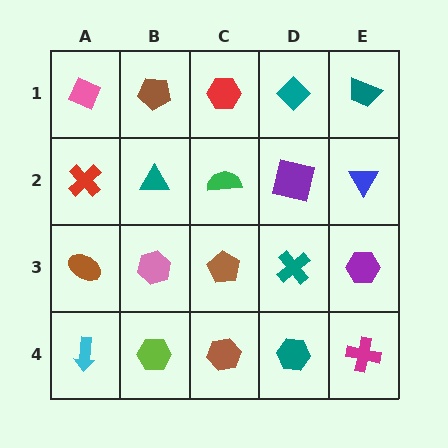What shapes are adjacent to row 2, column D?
A teal diamond (row 1, column D), a teal cross (row 3, column D), a green semicircle (row 2, column C), a blue triangle (row 2, column E).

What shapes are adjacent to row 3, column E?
A blue triangle (row 2, column E), a magenta cross (row 4, column E), a teal cross (row 3, column D).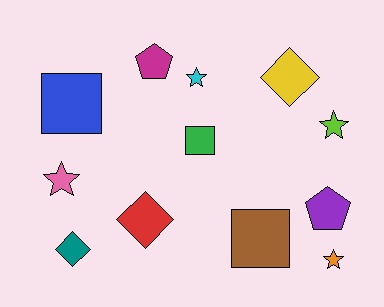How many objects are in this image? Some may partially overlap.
There are 12 objects.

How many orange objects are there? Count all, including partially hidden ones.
There is 1 orange object.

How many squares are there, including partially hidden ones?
There are 3 squares.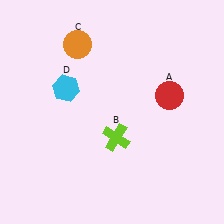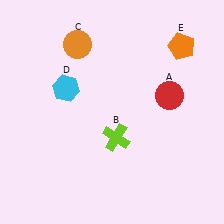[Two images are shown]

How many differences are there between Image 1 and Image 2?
There is 1 difference between the two images.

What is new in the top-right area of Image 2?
An orange pentagon (E) was added in the top-right area of Image 2.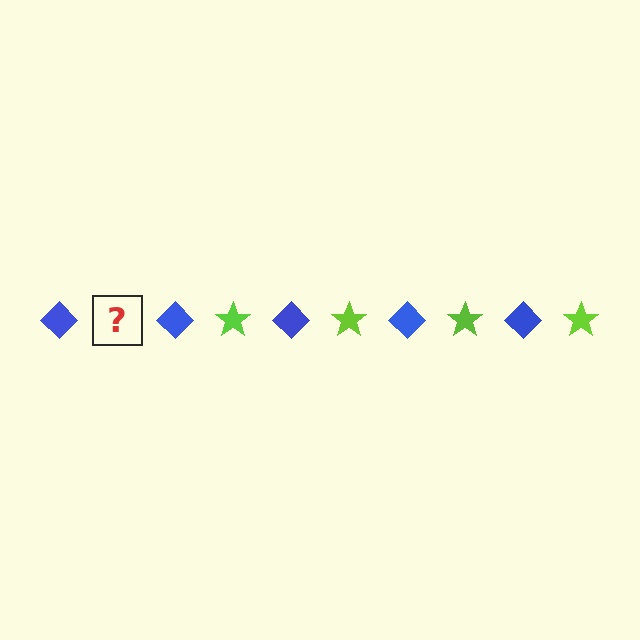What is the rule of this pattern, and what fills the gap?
The rule is that the pattern alternates between blue diamond and lime star. The gap should be filled with a lime star.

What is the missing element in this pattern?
The missing element is a lime star.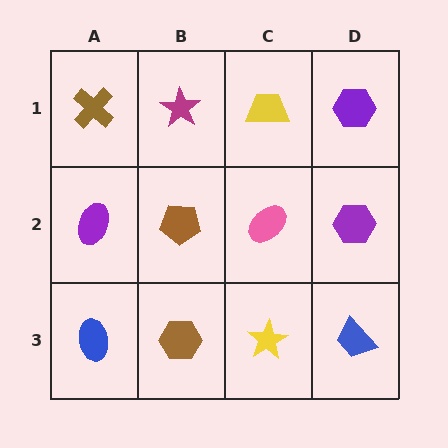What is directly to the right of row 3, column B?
A yellow star.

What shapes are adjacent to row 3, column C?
A pink ellipse (row 2, column C), a brown hexagon (row 3, column B), a blue trapezoid (row 3, column D).